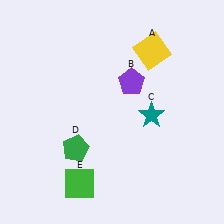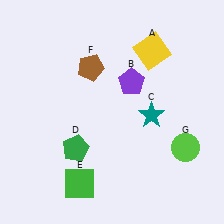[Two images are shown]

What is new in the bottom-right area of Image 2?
A lime circle (G) was added in the bottom-right area of Image 2.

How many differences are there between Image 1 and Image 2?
There are 2 differences between the two images.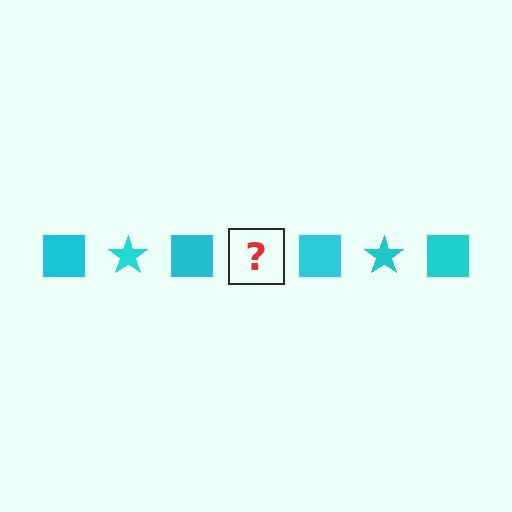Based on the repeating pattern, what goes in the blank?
The blank should be a cyan star.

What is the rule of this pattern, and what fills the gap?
The rule is that the pattern cycles through square, star shapes in cyan. The gap should be filled with a cyan star.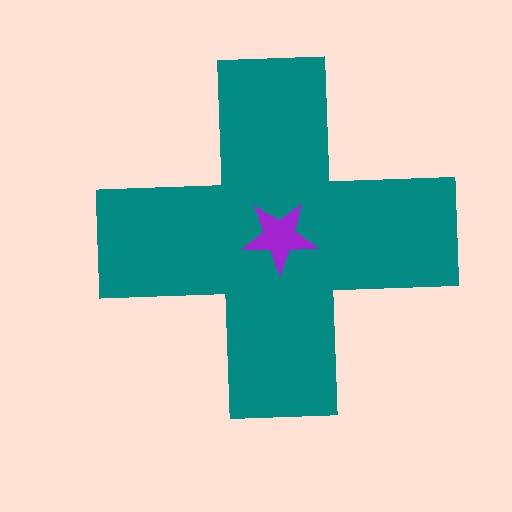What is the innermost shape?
The purple star.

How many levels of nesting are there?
2.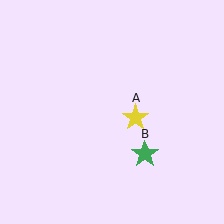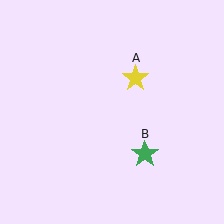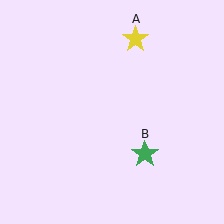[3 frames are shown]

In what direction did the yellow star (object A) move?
The yellow star (object A) moved up.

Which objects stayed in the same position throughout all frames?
Green star (object B) remained stationary.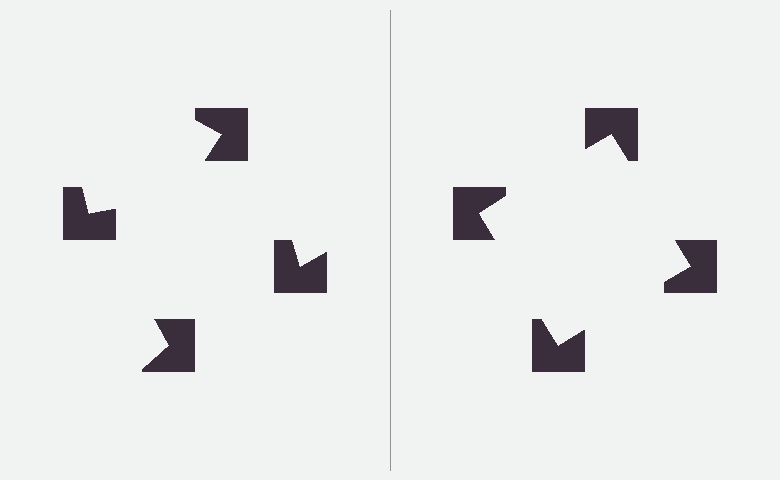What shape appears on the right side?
An illusory square.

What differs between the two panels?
The notched squares are positioned identically on both sides; only the wedge orientations differ. On the right they align to a square; on the left they are misaligned.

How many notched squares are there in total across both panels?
8 — 4 on each side.